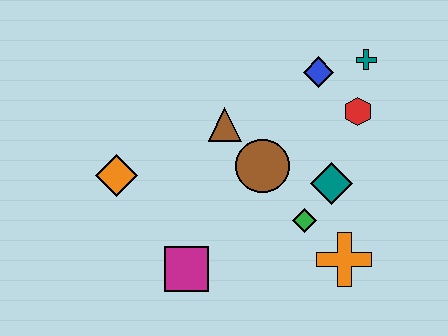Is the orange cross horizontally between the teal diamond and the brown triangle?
No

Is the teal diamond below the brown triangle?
Yes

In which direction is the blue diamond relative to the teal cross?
The blue diamond is to the left of the teal cross.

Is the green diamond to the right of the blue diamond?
No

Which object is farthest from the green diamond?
The orange diamond is farthest from the green diamond.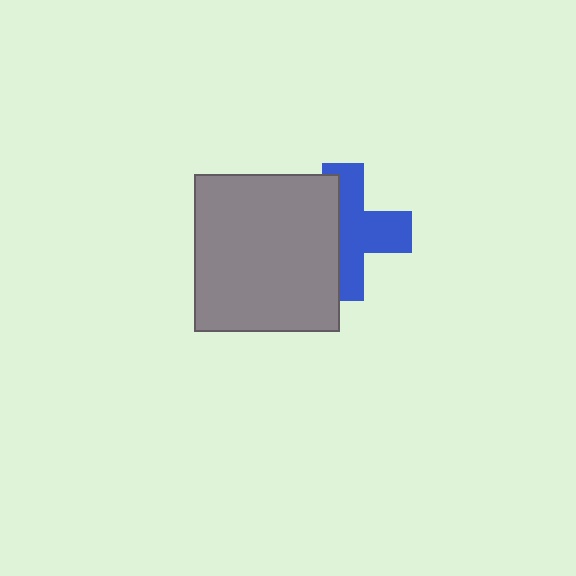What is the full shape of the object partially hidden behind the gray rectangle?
The partially hidden object is a blue cross.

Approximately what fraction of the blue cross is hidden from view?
Roughly 44% of the blue cross is hidden behind the gray rectangle.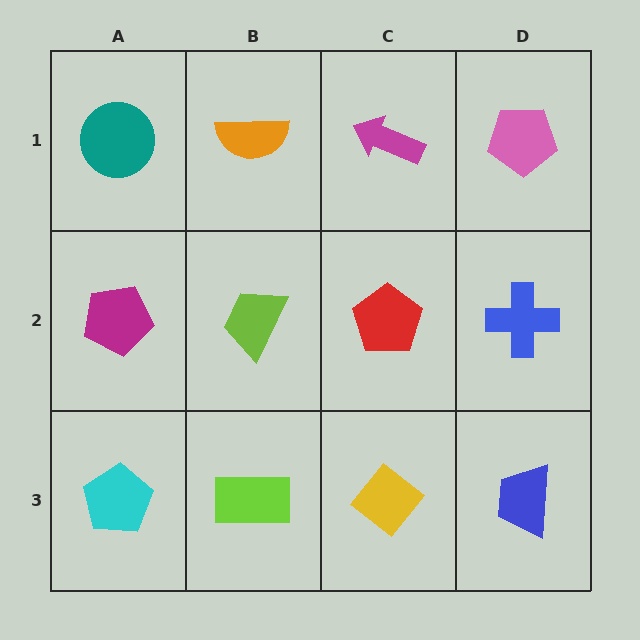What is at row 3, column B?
A lime rectangle.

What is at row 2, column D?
A blue cross.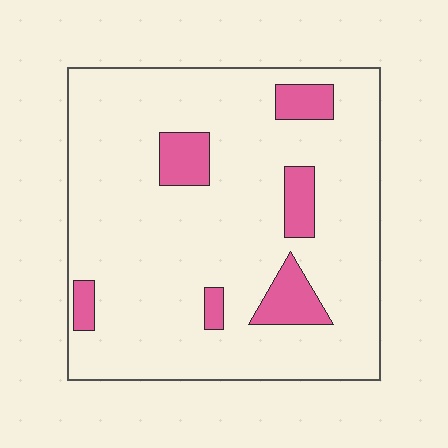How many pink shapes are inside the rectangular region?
6.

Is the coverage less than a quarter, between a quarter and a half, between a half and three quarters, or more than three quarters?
Less than a quarter.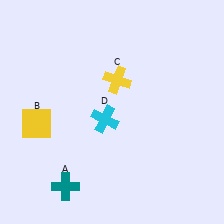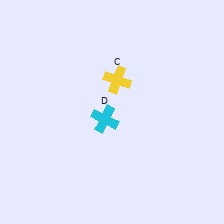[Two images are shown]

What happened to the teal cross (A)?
The teal cross (A) was removed in Image 2. It was in the bottom-left area of Image 1.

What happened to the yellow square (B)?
The yellow square (B) was removed in Image 2. It was in the bottom-left area of Image 1.